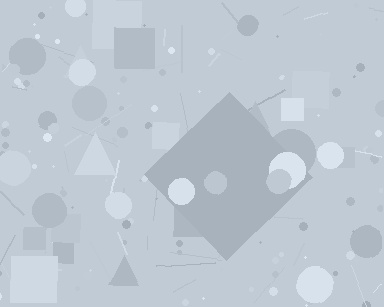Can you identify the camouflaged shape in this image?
The camouflaged shape is a diamond.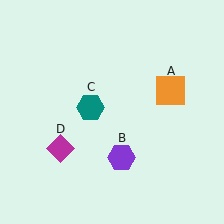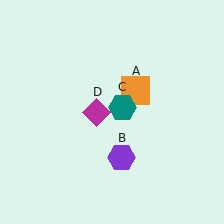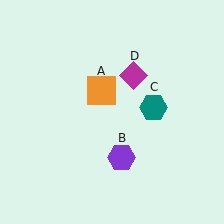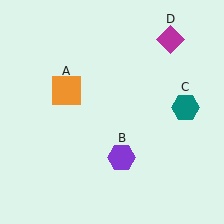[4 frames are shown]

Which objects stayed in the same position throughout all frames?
Purple hexagon (object B) remained stationary.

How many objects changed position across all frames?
3 objects changed position: orange square (object A), teal hexagon (object C), magenta diamond (object D).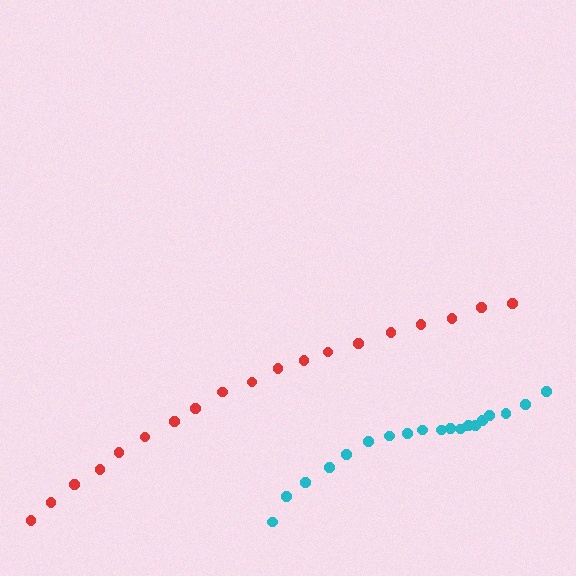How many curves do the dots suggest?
There are 2 distinct paths.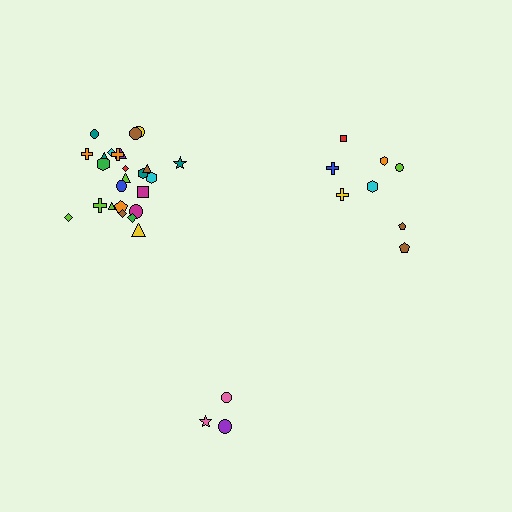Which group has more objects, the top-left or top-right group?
The top-left group.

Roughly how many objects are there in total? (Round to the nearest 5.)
Roughly 35 objects in total.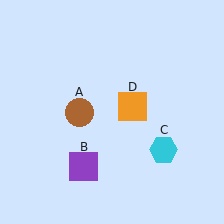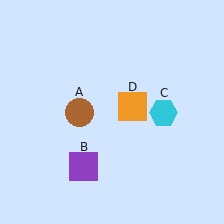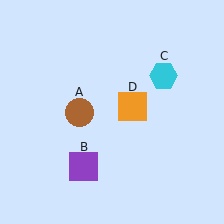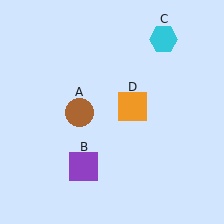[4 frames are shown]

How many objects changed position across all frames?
1 object changed position: cyan hexagon (object C).